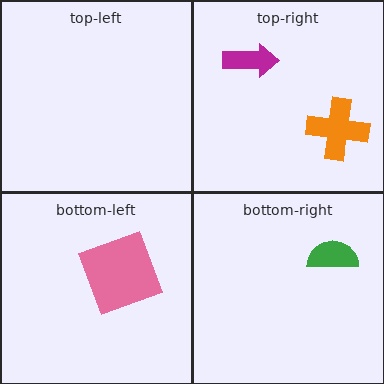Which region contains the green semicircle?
The bottom-right region.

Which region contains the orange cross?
The top-right region.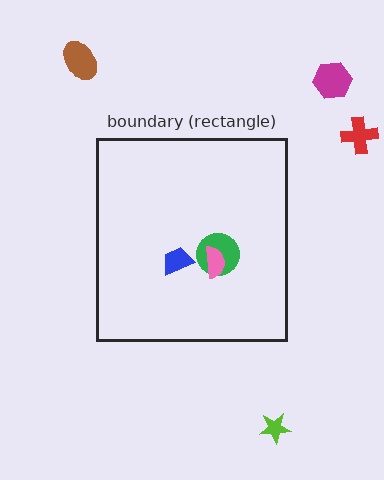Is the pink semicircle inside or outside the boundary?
Inside.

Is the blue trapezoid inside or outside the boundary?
Inside.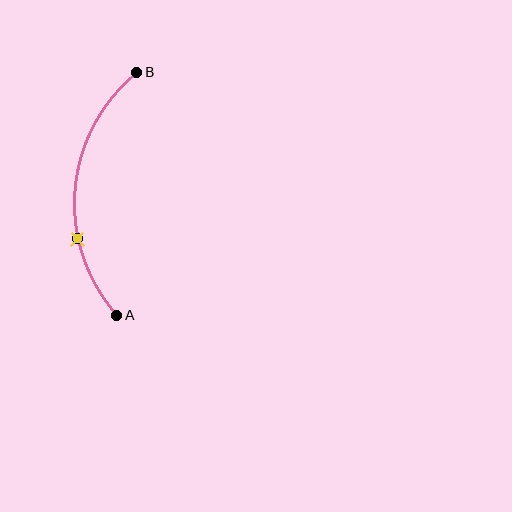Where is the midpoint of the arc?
The arc midpoint is the point on the curve farthest from the straight line joining A and B. It sits to the left of that line.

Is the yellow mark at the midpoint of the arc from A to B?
No. The yellow mark lies on the arc but is closer to endpoint A. The arc midpoint would be at the point on the curve equidistant along the arc from both A and B.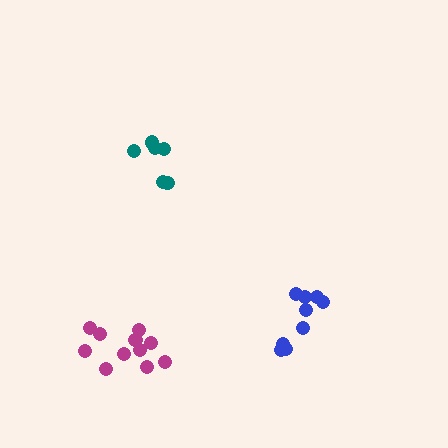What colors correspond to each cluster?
The clusters are colored: magenta, blue, teal.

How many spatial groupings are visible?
There are 3 spatial groupings.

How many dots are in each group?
Group 1: 11 dots, Group 2: 9 dots, Group 3: 6 dots (26 total).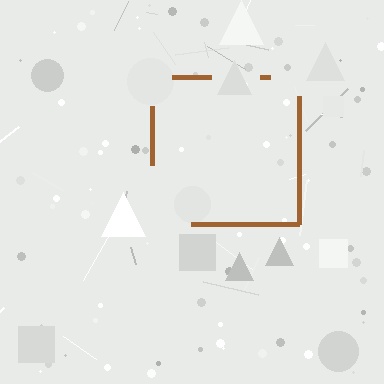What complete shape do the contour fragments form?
The contour fragments form a square.